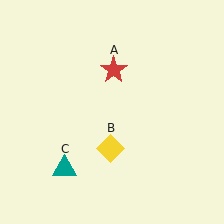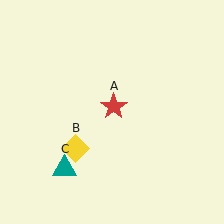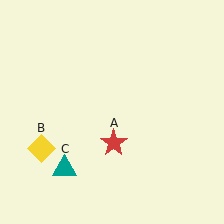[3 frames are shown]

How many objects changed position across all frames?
2 objects changed position: red star (object A), yellow diamond (object B).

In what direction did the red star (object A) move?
The red star (object A) moved down.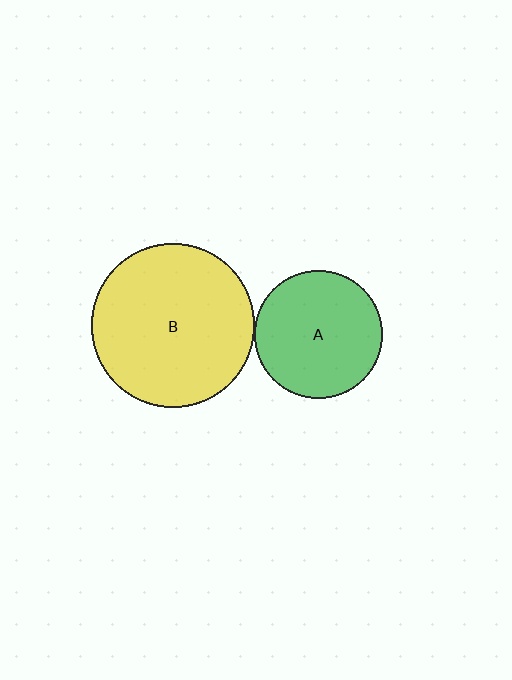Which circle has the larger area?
Circle B (yellow).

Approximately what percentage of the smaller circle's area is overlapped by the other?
Approximately 5%.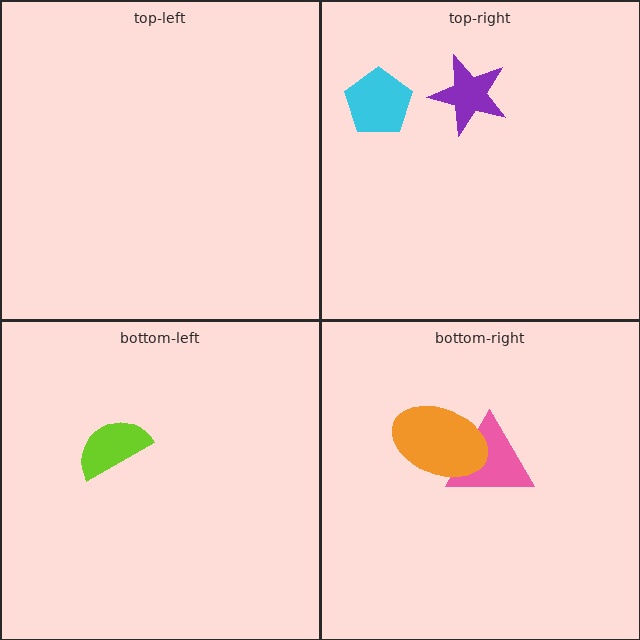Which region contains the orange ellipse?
The bottom-right region.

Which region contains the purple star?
The top-right region.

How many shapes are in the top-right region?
2.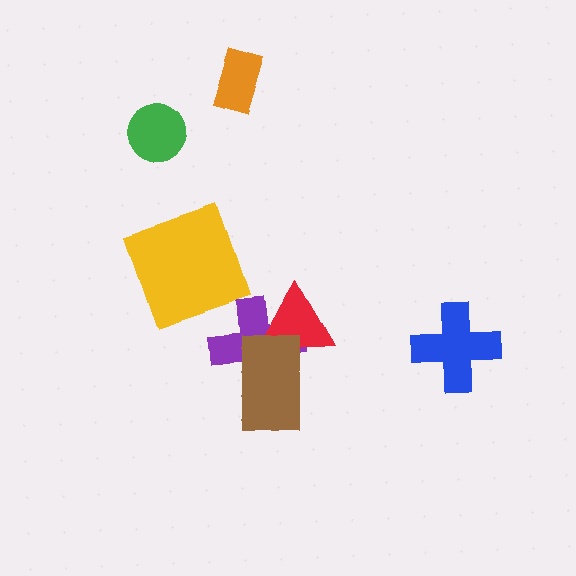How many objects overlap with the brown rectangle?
2 objects overlap with the brown rectangle.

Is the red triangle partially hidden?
Yes, it is partially covered by another shape.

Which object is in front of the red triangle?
The brown rectangle is in front of the red triangle.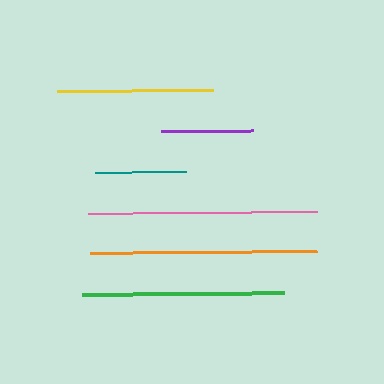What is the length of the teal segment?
The teal segment is approximately 91 pixels long.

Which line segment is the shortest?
The teal line is the shortest at approximately 91 pixels.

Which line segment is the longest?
The pink line is the longest at approximately 228 pixels.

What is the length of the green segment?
The green segment is approximately 202 pixels long.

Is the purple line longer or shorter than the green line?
The green line is longer than the purple line.